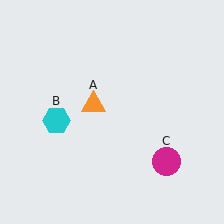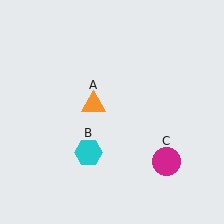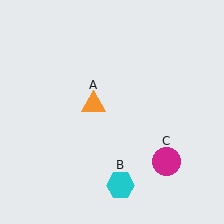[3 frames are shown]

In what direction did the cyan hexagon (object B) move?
The cyan hexagon (object B) moved down and to the right.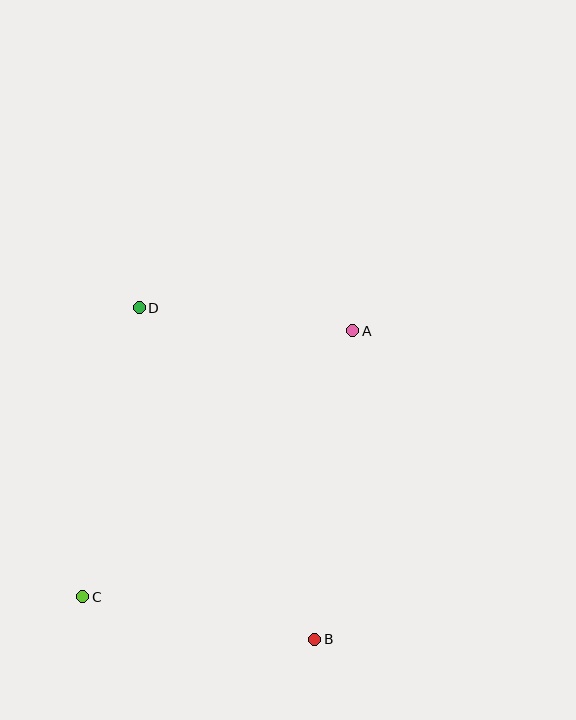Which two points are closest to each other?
Points A and D are closest to each other.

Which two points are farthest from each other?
Points A and C are farthest from each other.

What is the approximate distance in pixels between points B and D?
The distance between B and D is approximately 375 pixels.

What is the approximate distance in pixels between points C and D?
The distance between C and D is approximately 294 pixels.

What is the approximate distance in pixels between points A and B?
The distance between A and B is approximately 311 pixels.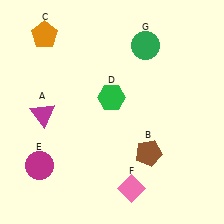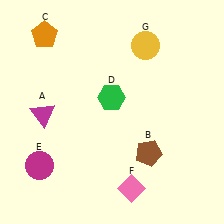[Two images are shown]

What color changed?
The circle (G) changed from green in Image 1 to yellow in Image 2.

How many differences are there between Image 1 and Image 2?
There is 1 difference between the two images.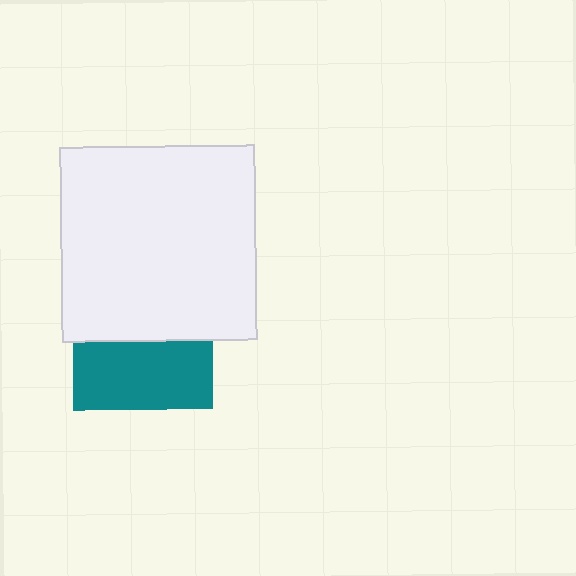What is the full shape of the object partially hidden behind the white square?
The partially hidden object is a teal square.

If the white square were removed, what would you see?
You would see the complete teal square.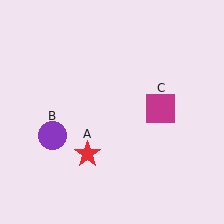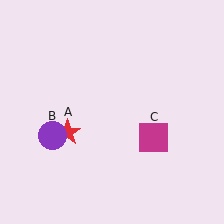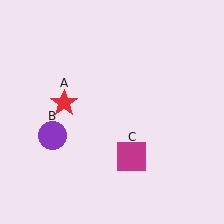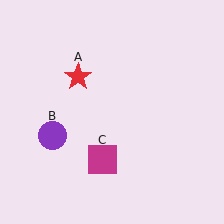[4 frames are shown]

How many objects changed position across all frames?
2 objects changed position: red star (object A), magenta square (object C).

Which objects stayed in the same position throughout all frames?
Purple circle (object B) remained stationary.